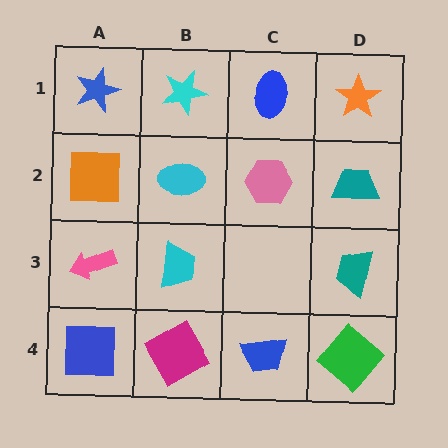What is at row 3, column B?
A cyan trapezoid.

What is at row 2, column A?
An orange square.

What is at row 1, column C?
A blue ellipse.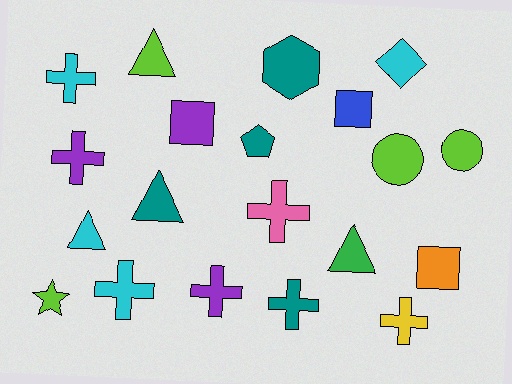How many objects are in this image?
There are 20 objects.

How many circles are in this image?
There are 2 circles.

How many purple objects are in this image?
There are 3 purple objects.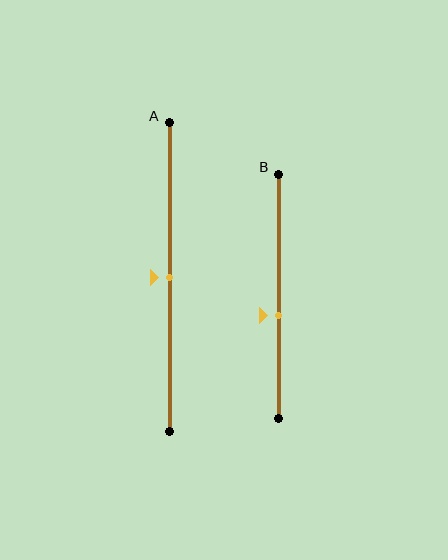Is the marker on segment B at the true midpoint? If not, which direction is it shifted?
No, the marker on segment B is shifted downward by about 8% of the segment length.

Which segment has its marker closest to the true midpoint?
Segment A has its marker closest to the true midpoint.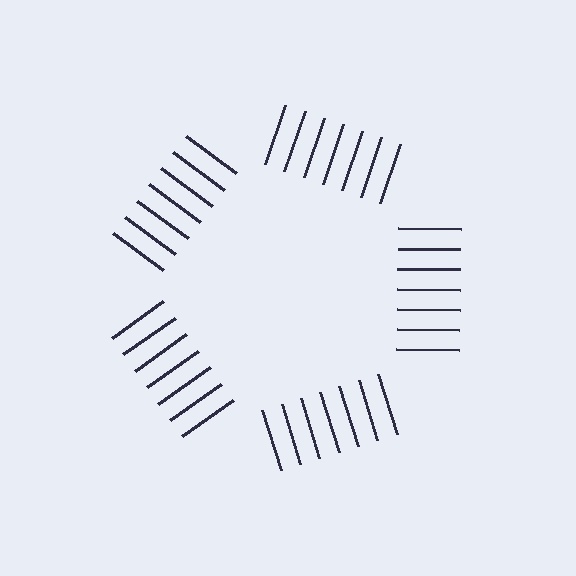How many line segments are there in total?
35 — 7 along each of the 5 edges.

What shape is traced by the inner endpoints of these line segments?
An illusory pentagon — the line segments terminate on its edges but no continuous stroke is drawn.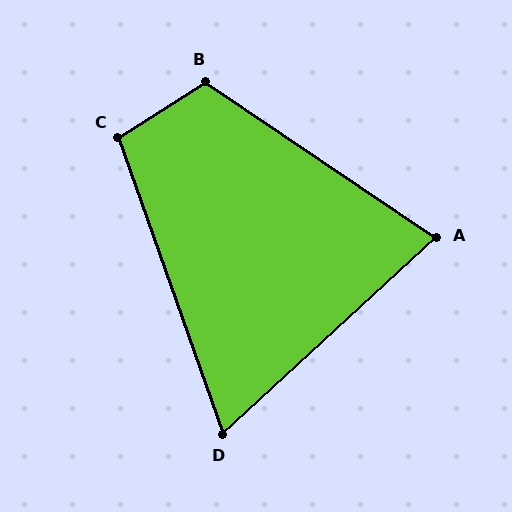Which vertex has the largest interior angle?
B, at approximately 113 degrees.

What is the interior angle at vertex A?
Approximately 77 degrees (acute).